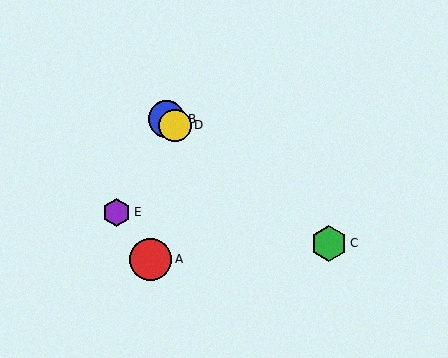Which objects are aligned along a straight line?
Objects B, C, D are aligned along a straight line.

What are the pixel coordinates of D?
Object D is at (175, 125).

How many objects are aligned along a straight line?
3 objects (B, C, D) are aligned along a straight line.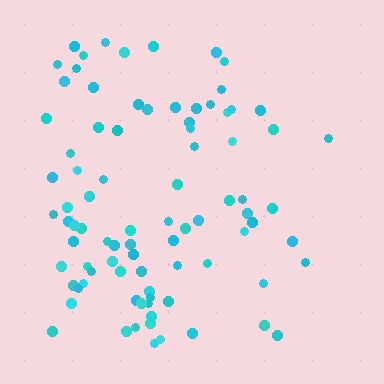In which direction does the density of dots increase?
From right to left, with the left side densest.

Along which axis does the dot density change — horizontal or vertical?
Horizontal.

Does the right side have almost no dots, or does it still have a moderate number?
Still a moderate number, just noticeably fewer than the left.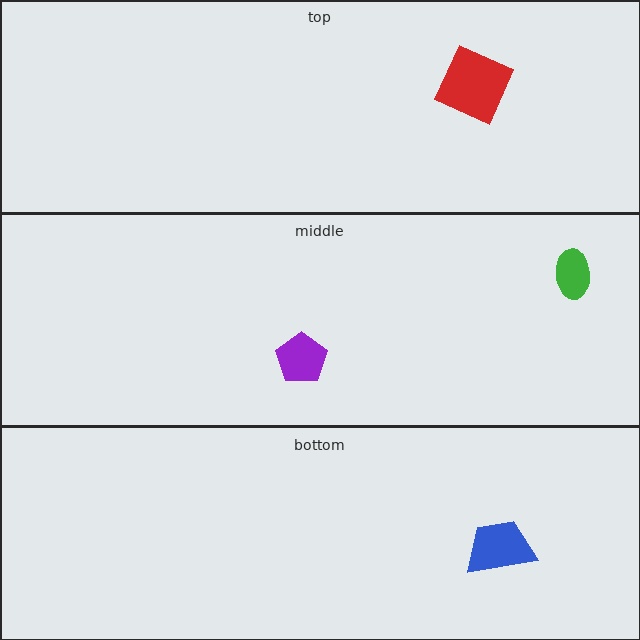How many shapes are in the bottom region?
1.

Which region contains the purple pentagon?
The middle region.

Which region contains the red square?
The top region.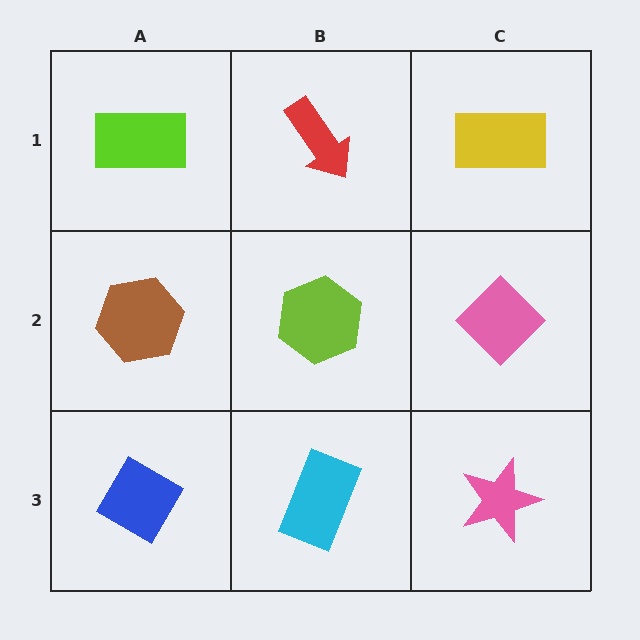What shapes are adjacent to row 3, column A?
A brown hexagon (row 2, column A), a cyan rectangle (row 3, column B).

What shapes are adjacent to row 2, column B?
A red arrow (row 1, column B), a cyan rectangle (row 3, column B), a brown hexagon (row 2, column A), a pink diamond (row 2, column C).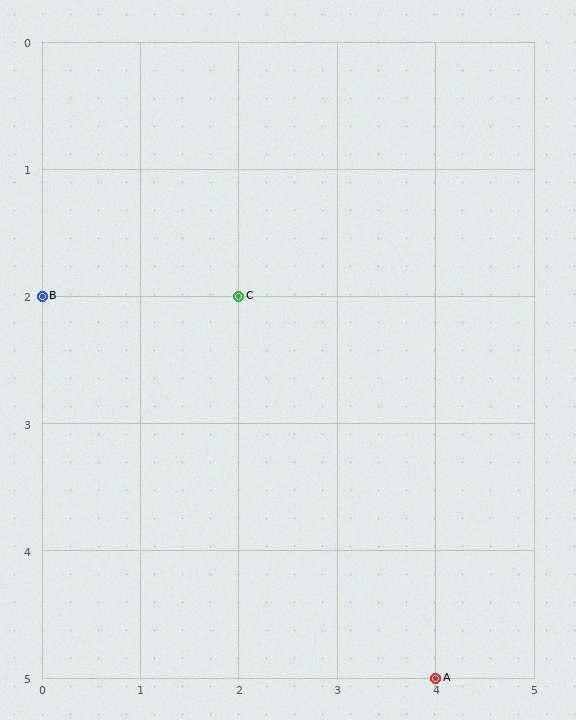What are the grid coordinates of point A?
Point A is at grid coordinates (4, 5).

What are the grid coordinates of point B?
Point B is at grid coordinates (0, 2).